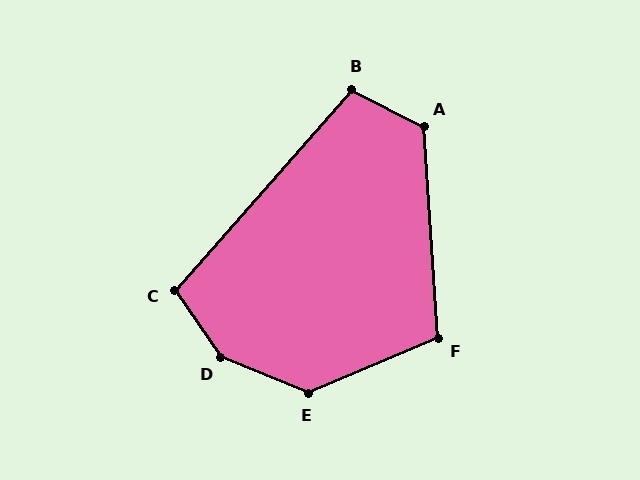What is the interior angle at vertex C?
Approximately 104 degrees (obtuse).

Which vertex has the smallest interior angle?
B, at approximately 104 degrees.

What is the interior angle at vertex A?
Approximately 121 degrees (obtuse).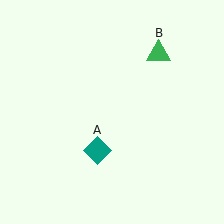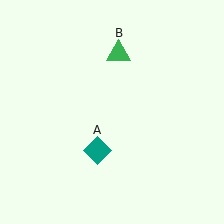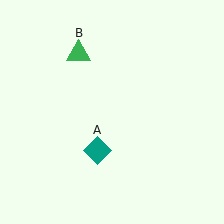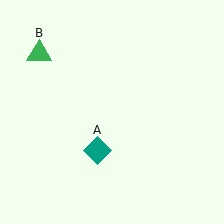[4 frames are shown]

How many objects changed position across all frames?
1 object changed position: green triangle (object B).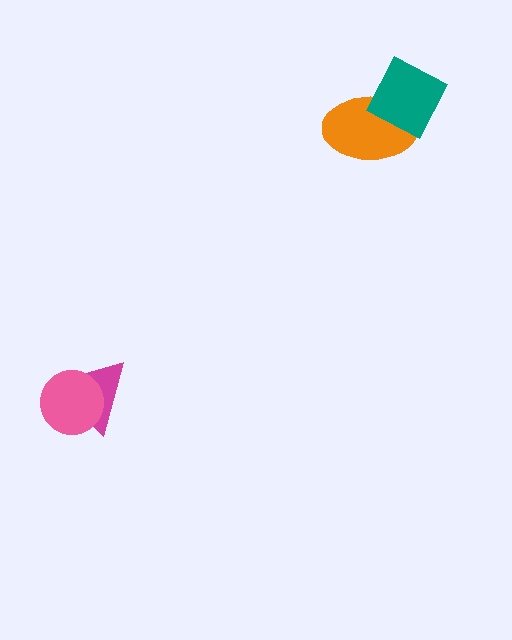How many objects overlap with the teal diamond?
1 object overlaps with the teal diamond.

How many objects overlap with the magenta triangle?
1 object overlaps with the magenta triangle.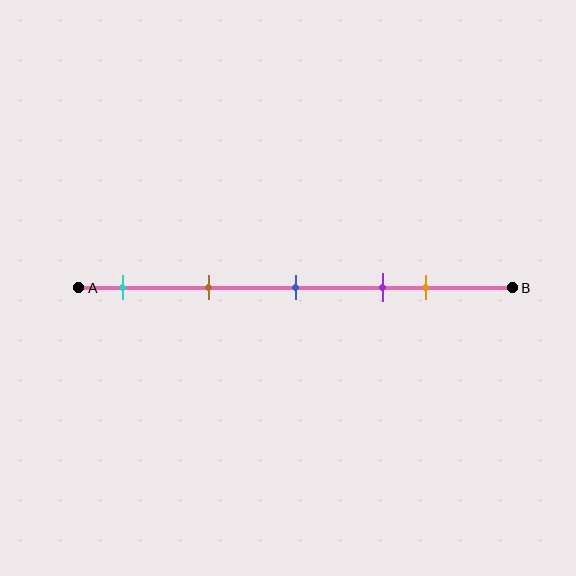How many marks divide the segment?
There are 5 marks dividing the segment.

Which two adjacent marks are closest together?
The purple and orange marks are the closest adjacent pair.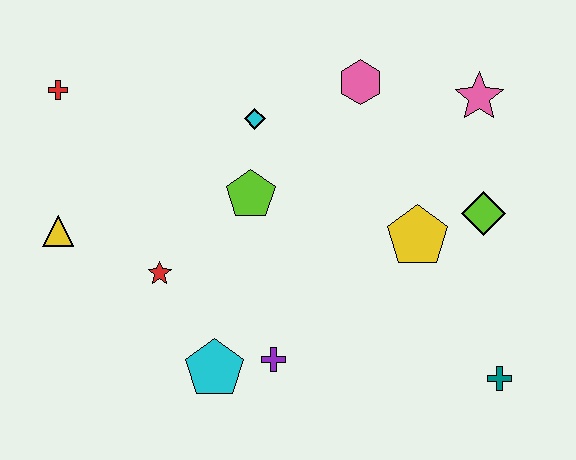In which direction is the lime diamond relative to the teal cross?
The lime diamond is above the teal cross.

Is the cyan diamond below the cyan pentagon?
No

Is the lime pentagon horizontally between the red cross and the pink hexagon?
Yes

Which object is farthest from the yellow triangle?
The teal cross is farthest from the yellow triangle.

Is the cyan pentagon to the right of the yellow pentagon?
No